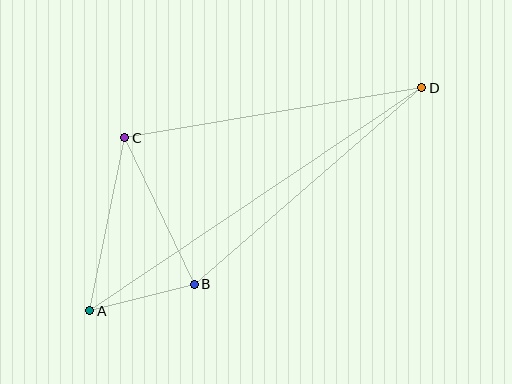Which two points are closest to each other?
Points A and B are closest to each other.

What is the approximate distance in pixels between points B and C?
The distance between B and C is approximately 162 pixels.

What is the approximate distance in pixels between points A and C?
The distance between A and C is approximately 177 pixels.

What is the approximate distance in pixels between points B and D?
The distance between B and D is approximately 301 pixels.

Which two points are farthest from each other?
Points A and D are farthest from each other.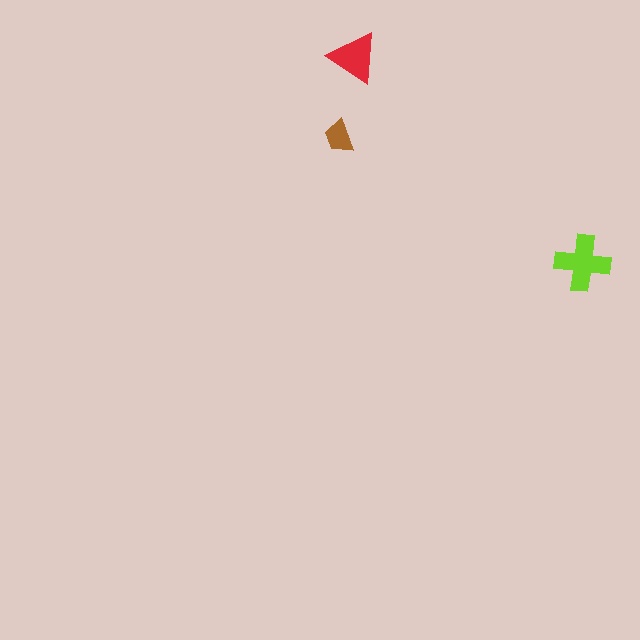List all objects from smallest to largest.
The brown trapezoid, the red triangle, the lime cross.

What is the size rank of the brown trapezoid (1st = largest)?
3rd.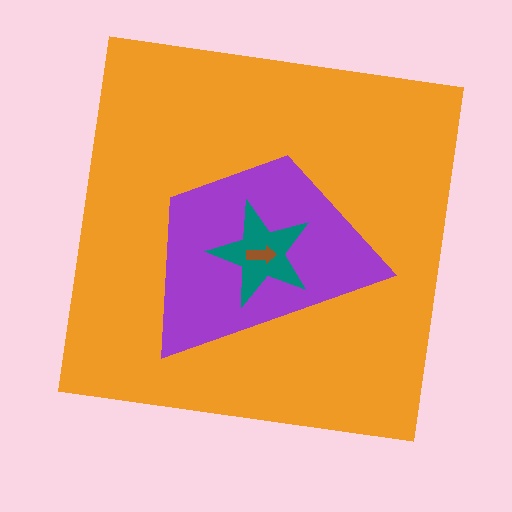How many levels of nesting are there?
4.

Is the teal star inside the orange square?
Yes.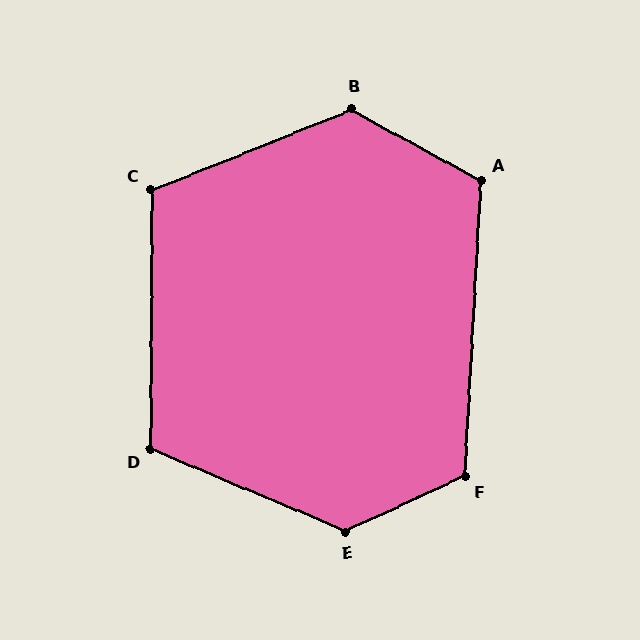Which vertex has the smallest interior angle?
C, at approximately 112 degrees.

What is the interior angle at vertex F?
Approximately 118 degrees (obtuse).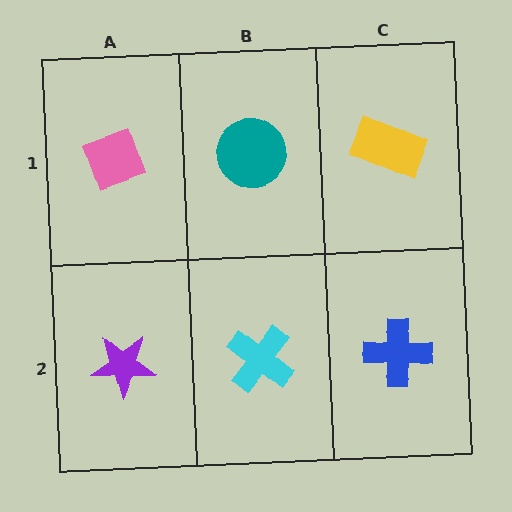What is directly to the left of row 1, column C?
A teal circle.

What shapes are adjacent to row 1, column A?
A purple star (row 2, column A), a teal circle (row 1, column B).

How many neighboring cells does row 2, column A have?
2.